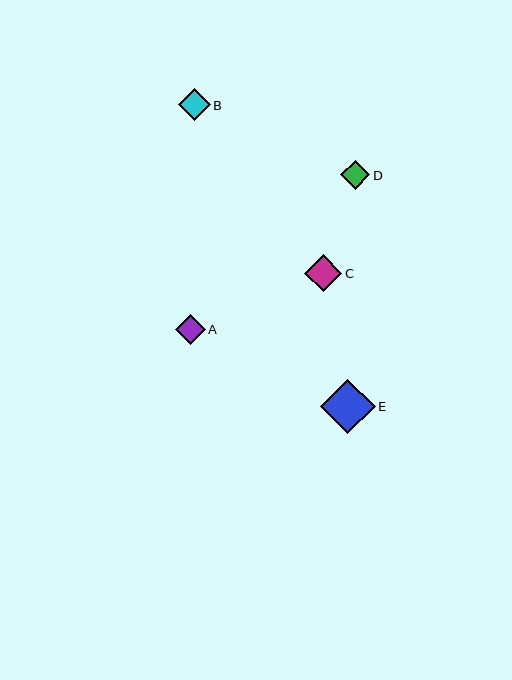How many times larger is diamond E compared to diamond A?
Diamond E is approximately 1.9 times the size of diamond A.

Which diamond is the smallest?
Diamond D is the smallest with a size of approximately 29 pixels.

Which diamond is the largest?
Diamond E is the largest with a size of approximately 55 pixels.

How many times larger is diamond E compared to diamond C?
Diamond E is approximately 1.5 times the size of diamond C.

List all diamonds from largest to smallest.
From largest to smallest: E, C, B, A, D.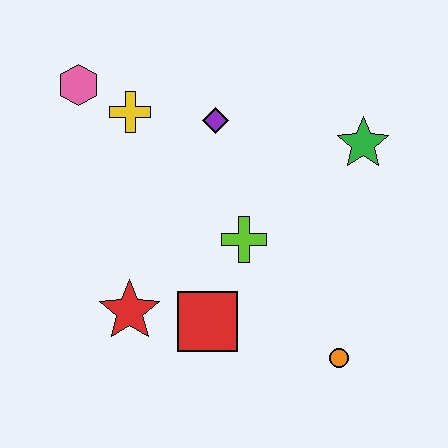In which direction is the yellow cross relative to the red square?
The yellow cross is above the red square.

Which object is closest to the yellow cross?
The pink hexagon is closest to the yellow cross.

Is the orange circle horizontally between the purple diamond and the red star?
No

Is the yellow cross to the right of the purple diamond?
No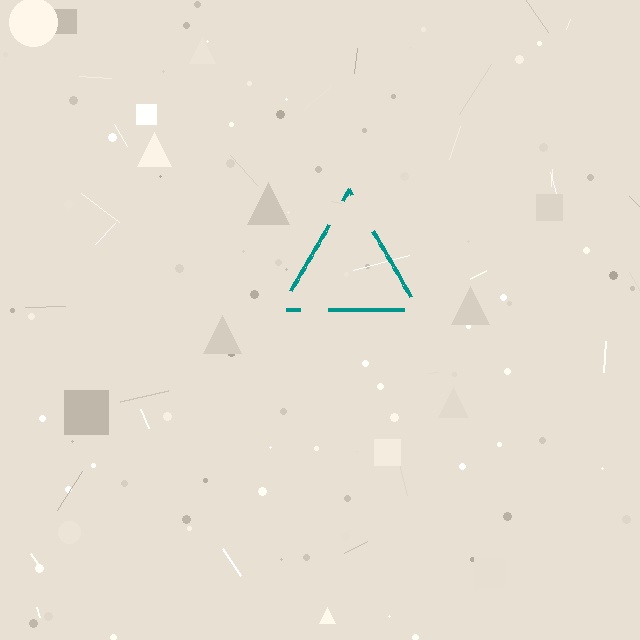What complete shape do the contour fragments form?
The contour fragments form a triangle.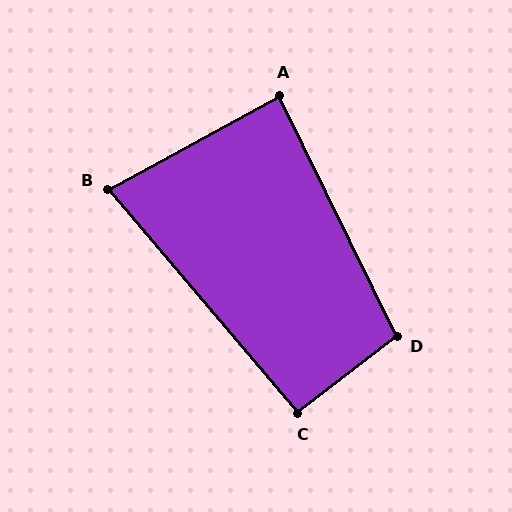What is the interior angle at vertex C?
Approximately 93 degrees (approximately right).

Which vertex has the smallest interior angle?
B, at approximately 78 degrees.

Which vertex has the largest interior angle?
D, at approximately 102 degrees.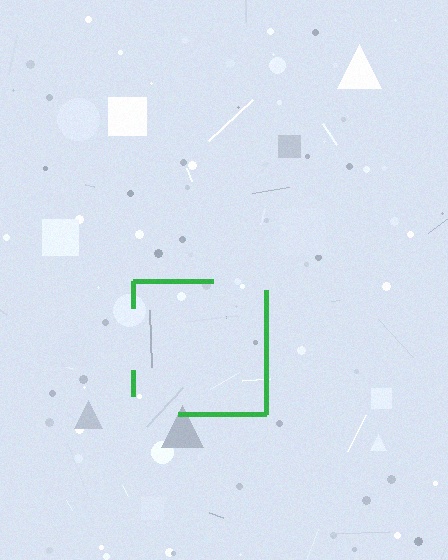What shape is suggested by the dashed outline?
The dashed outline suggests a square.